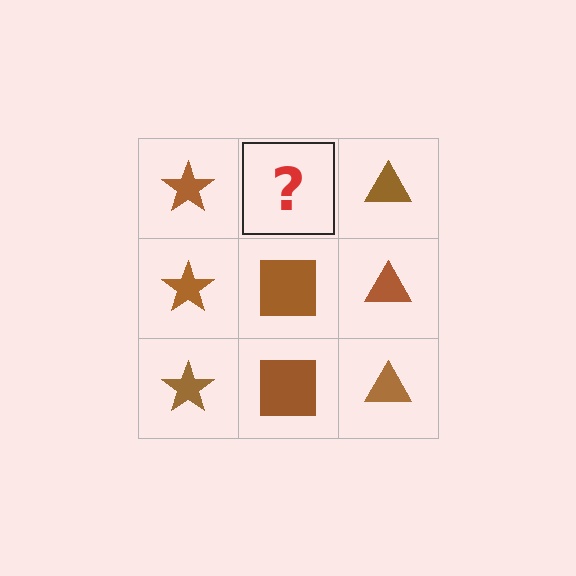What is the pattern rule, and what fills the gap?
The rule is that each column has a consistent shape. The gap should be filled with a brown square.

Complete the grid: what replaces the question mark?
The question mark should be replaced with a brown square.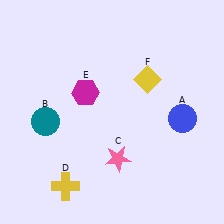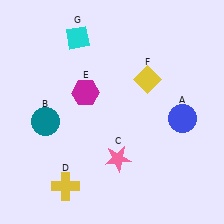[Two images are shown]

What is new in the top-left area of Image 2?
A cyan diamond (G) was added in the top-left area of Image 2.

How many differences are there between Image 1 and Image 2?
There is 1 difference between the two images.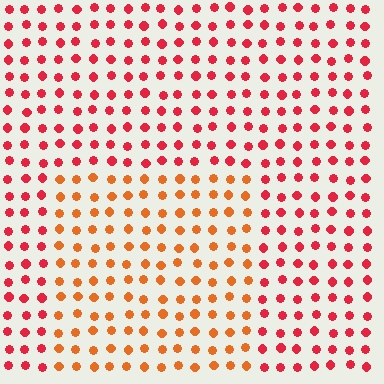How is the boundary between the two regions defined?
The boundary is defined purely by a slight shift in hue (about 32 degrees). Spacing, size, and orientation are identical on both sides.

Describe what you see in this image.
The image is filled with small red elements in a uniform arrangement. A rectangle-shaped region is visible where the elements are tinted to a slightly different hue, forming a subtle color boundary.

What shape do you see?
I see a rectangle.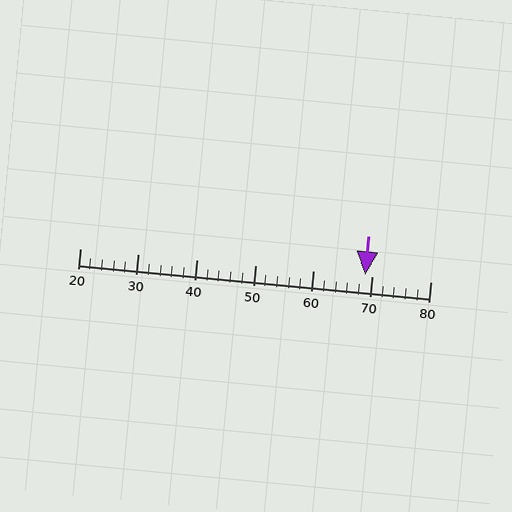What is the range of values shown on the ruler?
The ruler shows values from 20 to 80.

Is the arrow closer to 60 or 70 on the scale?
The arrow is closer to 70.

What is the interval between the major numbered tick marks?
The major tick marks are spaced 10 units apart.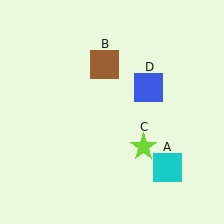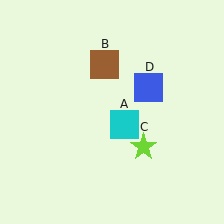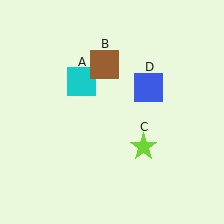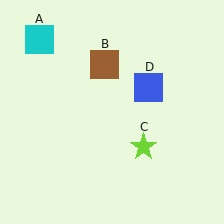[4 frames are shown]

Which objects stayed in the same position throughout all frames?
Brown square (object B) and lime star (object C) and blue square (object D) remained stationary.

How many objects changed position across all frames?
1 object changed position: cyan square (object A).